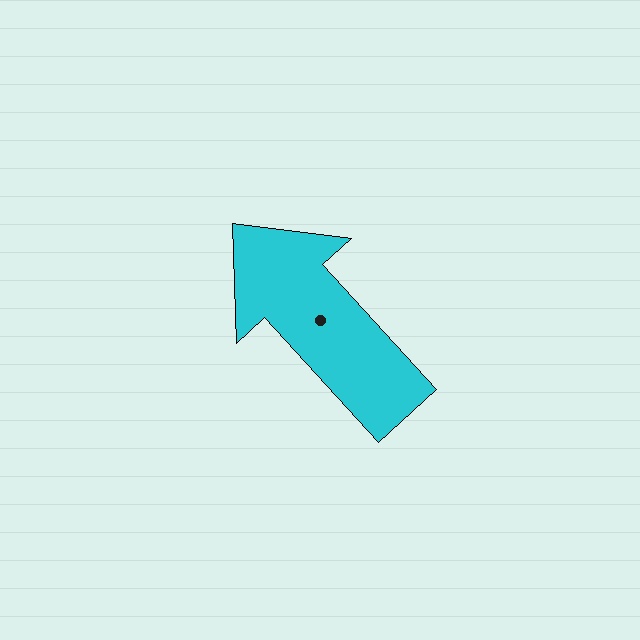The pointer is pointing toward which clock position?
Roughly 11 o'clock.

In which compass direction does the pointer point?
Northwest.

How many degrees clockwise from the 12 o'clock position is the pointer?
Approximately 318 degrees.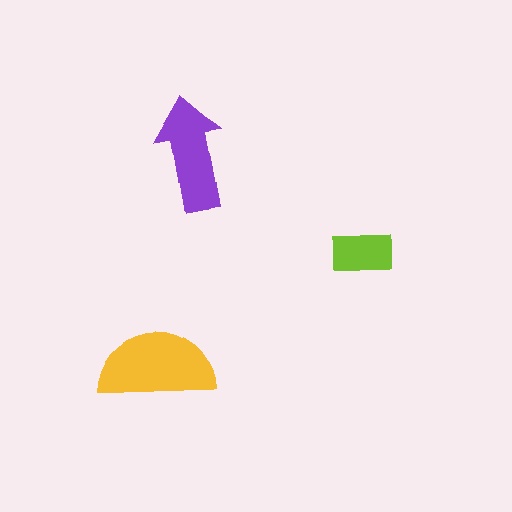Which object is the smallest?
The lime rectangle.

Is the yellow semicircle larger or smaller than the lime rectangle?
Larger.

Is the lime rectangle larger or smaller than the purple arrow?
Smaller.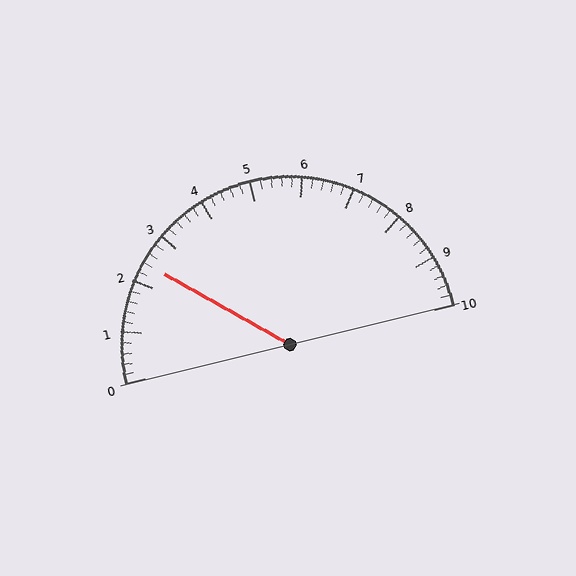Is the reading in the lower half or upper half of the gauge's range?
The reading is in the lower half of the range (0 to 10).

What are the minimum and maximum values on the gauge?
The gauge ranges from 0 to 10.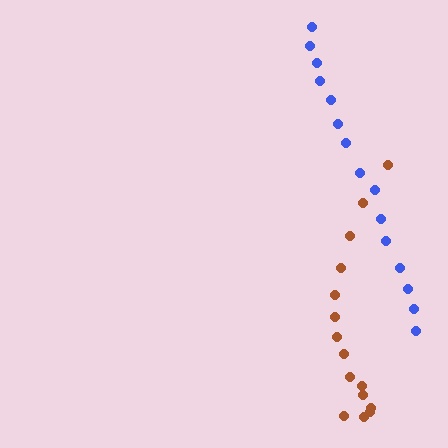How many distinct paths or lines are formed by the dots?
There are 2 distinct paths.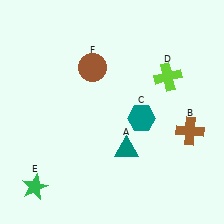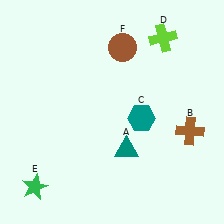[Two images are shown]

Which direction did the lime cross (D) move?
The lime cross (D) moved up.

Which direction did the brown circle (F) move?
The brown circle (F) moved right.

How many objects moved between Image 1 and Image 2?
2 objects moved between the two images.